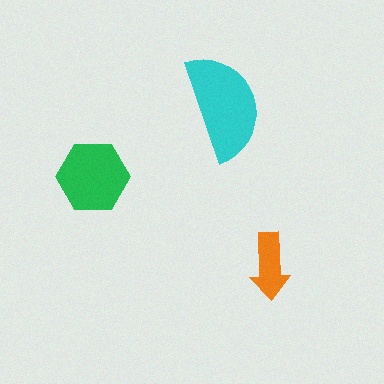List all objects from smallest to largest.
The orange arrow, the green hexagon, the cyan semicircle.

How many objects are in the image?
There are 3 objects in the image.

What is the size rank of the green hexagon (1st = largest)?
2nd.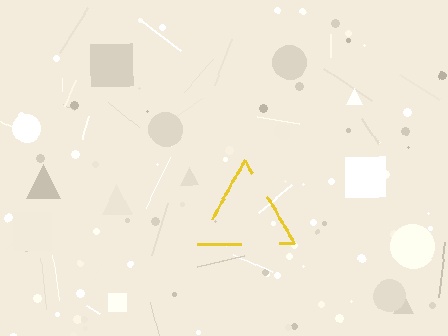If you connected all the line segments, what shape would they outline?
They would outline a triangle.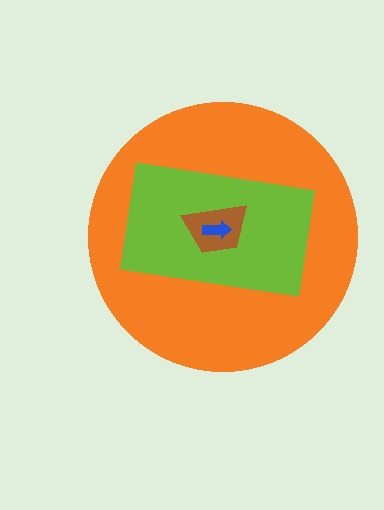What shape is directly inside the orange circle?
The lime rectangle.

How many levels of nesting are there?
4.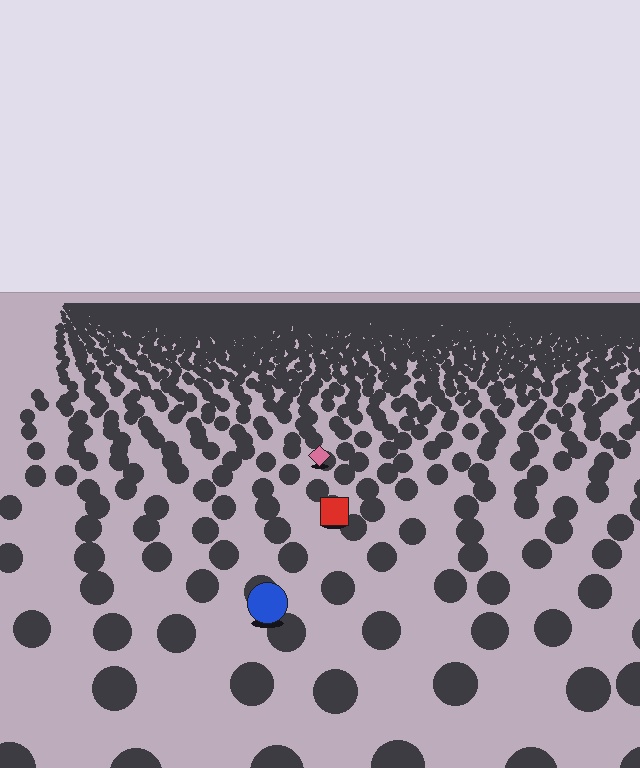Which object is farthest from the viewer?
The pink diamond is farthest from the viewer. It appears smaller and the ground texture around it is denser.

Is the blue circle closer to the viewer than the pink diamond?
Yes. The blue circle is closer — you can tell from the texture gradient: the ground texture is coarser near it.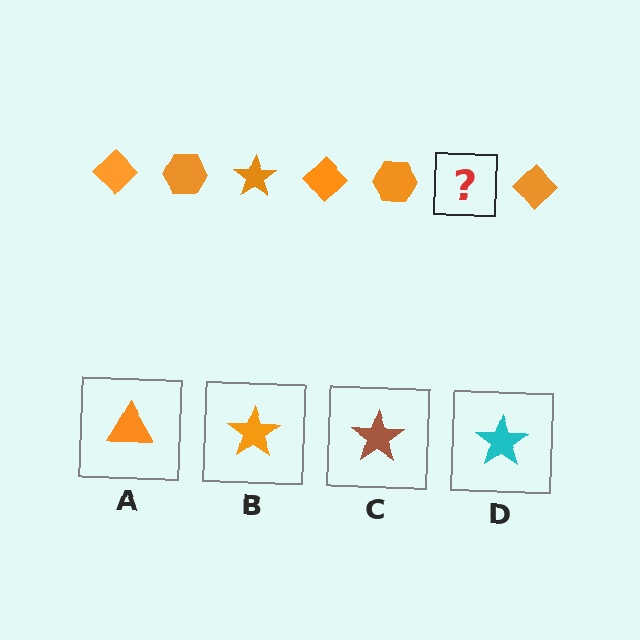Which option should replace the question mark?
Option B.